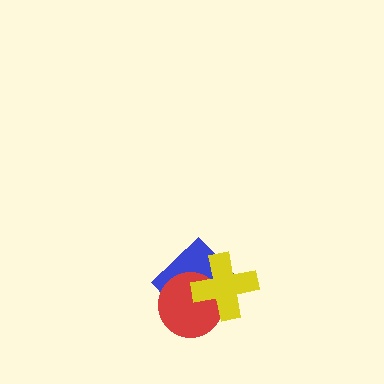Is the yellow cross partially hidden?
No, no other shape covers it.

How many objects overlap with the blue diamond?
2 objects overlap with the blue diamond.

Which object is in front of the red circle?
The yellow cross is in front of the red circle.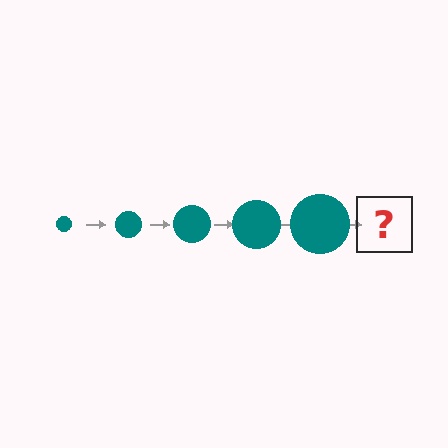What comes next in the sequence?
The next element should be a teal circle, larger than the previous one.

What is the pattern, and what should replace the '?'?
The pattern is that the circle gets progressively larger each step. The '?' should be a teal circle, larger than the previous one.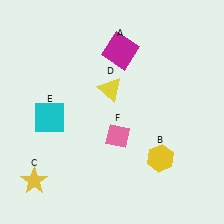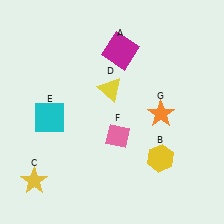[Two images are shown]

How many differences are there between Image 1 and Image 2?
There is 1 difference between the two images.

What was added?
An orange star (G) was added in Image 2.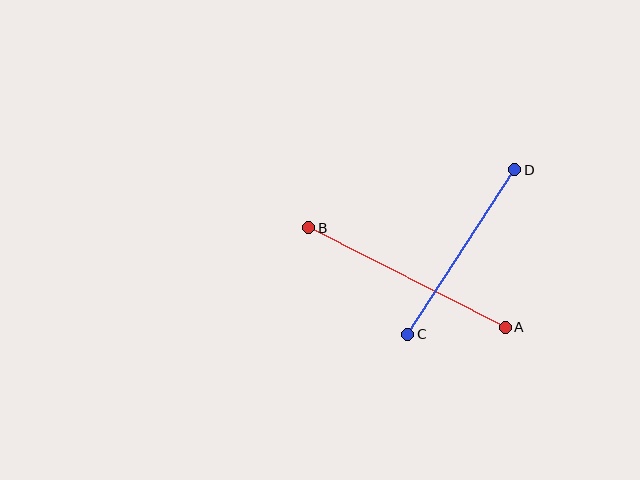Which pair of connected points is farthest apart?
Points A and B are farthest apart.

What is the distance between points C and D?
The distance is approximately 196 pixels.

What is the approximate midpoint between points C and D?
The midpoint is at approximately (461, 252) pixels.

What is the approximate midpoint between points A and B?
The midpoint is at approximately (407, 277) pixels.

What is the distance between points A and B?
The distance is approximately 220 pixels.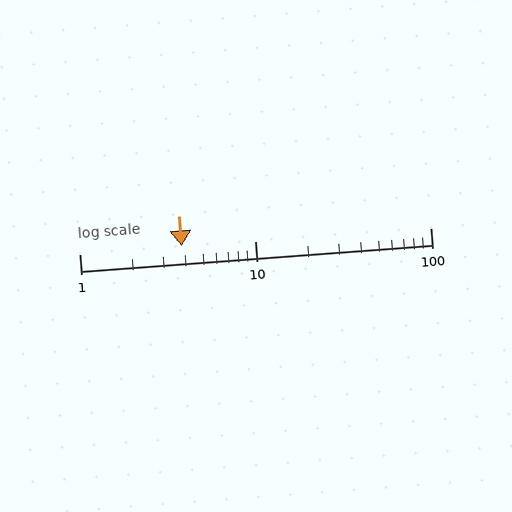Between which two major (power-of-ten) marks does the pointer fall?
The pointer is between 1 and 10.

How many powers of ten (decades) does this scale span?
The scale spans 2 decades, from 1 to 100.